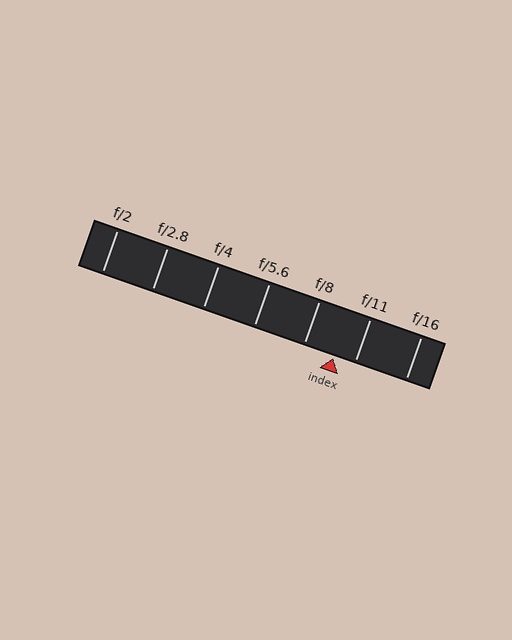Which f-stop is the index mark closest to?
The index mark is closest to f/11.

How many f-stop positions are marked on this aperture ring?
There are 7 f-stop positions marked.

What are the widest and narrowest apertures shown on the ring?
The widest aperture shown is f/2 and the narrowest is f/16.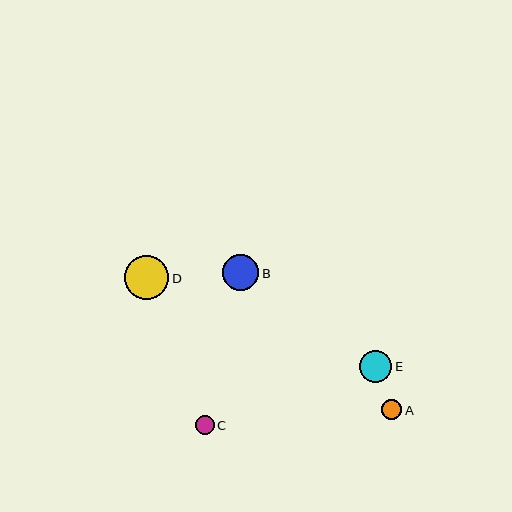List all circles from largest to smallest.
From largest to smallest: D, B, E, A, C.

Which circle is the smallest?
Circle C is the smallest with a size of approximately 19 pixels.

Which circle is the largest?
Circle D is the largest with a size of approximately 45 pixels.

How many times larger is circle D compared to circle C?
Circle D is approximately 2.3 times the size of circle C.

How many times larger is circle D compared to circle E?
Circle D is approximately 1.4 times the size of circle E.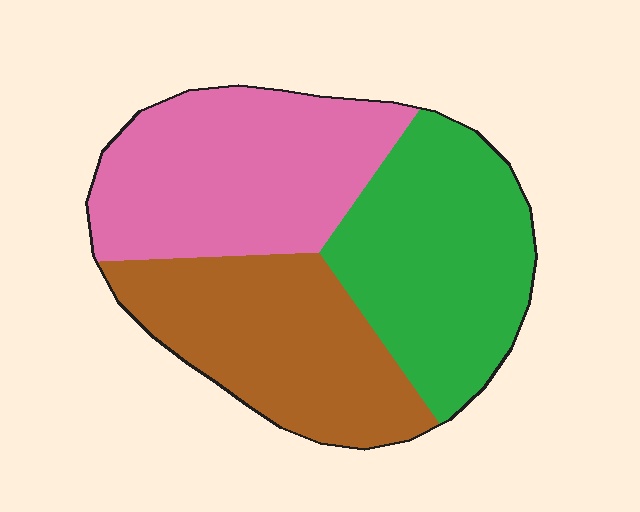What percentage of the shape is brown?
Brown covers around 30% of the shape.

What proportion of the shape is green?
Green covers around 35% of the shape.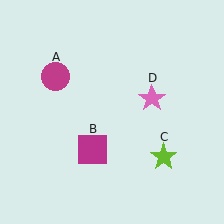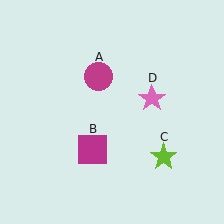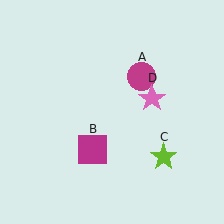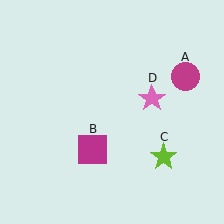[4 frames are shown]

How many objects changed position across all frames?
1 object changed position: magenta circle (object A).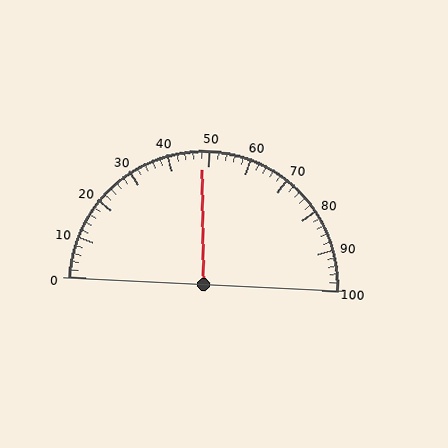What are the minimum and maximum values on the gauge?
The gauge ranges from 0 to 100.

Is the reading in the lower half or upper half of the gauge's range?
The reading is in the lower half of the range (0 to 100).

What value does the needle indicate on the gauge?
The needle indicates approximately 48.